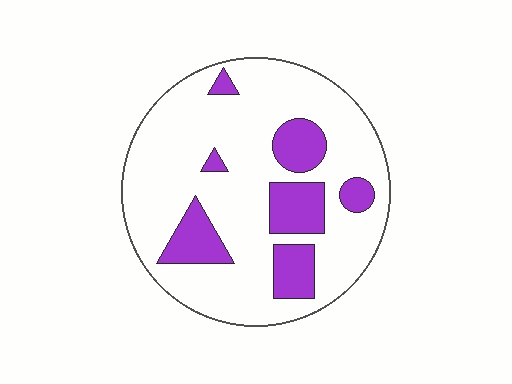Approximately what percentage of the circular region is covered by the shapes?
Approximately 20%.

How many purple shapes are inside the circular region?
7.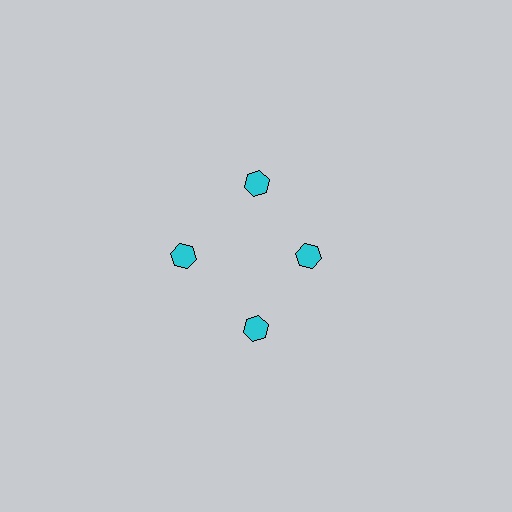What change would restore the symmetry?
The symmetry would be restored by moving it outward, back onto the ring so that all 4 hexagons sit at equal angles and equal distance from the center.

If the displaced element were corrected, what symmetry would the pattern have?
It would have 4-fold rotational symmetry — the pattern would map onto itself every 90 degrees.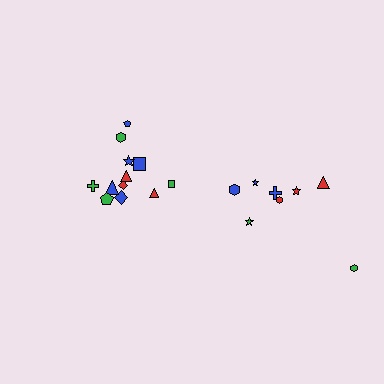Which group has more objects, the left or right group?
The left group.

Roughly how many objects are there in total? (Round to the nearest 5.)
Roughly 20 objects in total.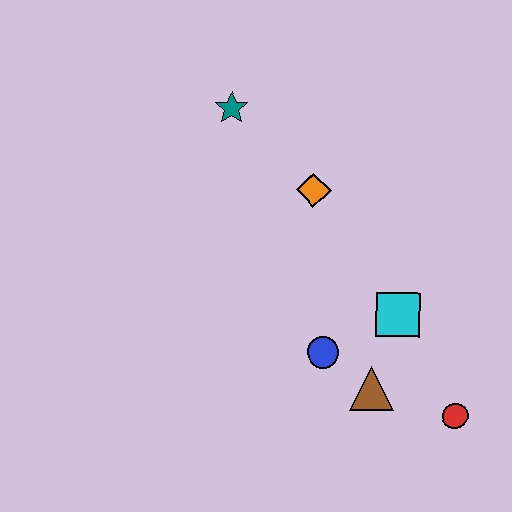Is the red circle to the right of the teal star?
Yes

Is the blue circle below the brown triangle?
No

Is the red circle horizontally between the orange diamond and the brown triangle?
No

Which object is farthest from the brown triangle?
The teal star is farthest from the brown triangle.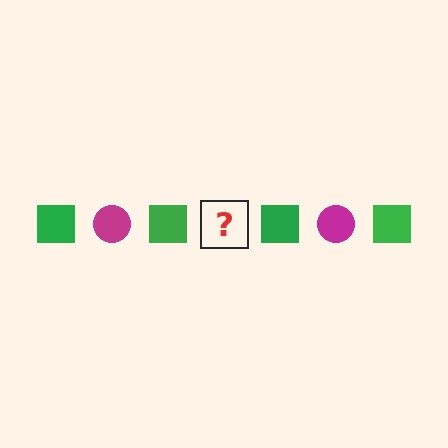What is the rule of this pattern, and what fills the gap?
The rule is that the pattern alternates between green square and magenta circle. The gap should be filled with a magenta circle.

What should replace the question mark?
The question mark should be replaced with a magenta circle.